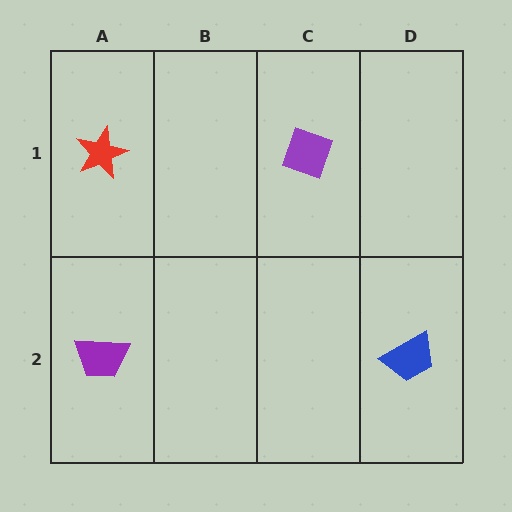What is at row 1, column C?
A purple diamond.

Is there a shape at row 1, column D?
No, that cell is empty.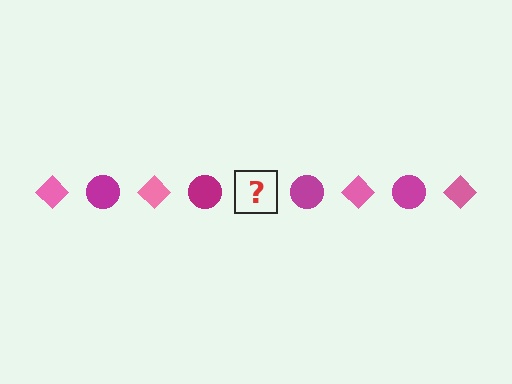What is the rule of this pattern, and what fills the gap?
The rule is that the pattern alternates between pink diamond and magenta circle. The gap should be filled with a pink diamond.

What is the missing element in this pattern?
The missing element is a pink diamond.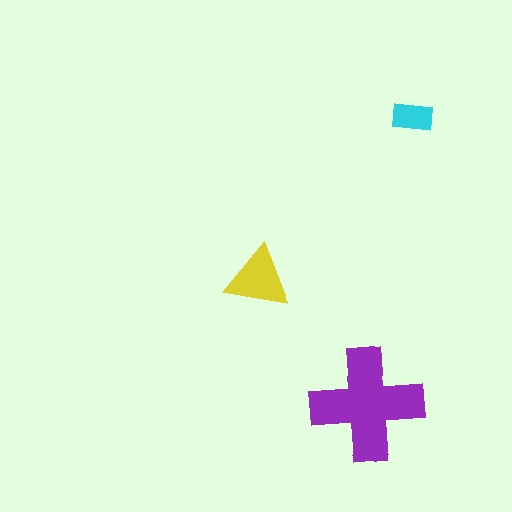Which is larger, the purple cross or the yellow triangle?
The purple cross.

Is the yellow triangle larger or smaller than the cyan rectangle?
Larger.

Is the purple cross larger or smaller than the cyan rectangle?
Larger.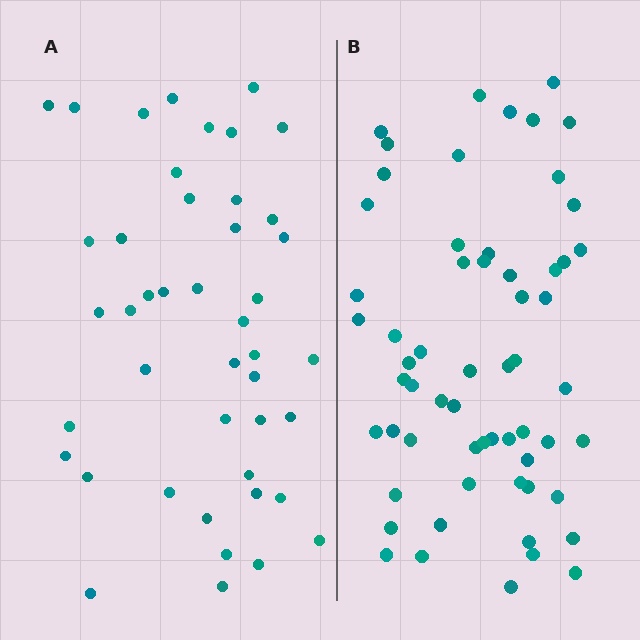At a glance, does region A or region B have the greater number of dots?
Region B (the right region) has more dots.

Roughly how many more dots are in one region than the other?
Region B has approximately 15 more dots than region A.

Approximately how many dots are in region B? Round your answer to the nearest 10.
About 60 dots.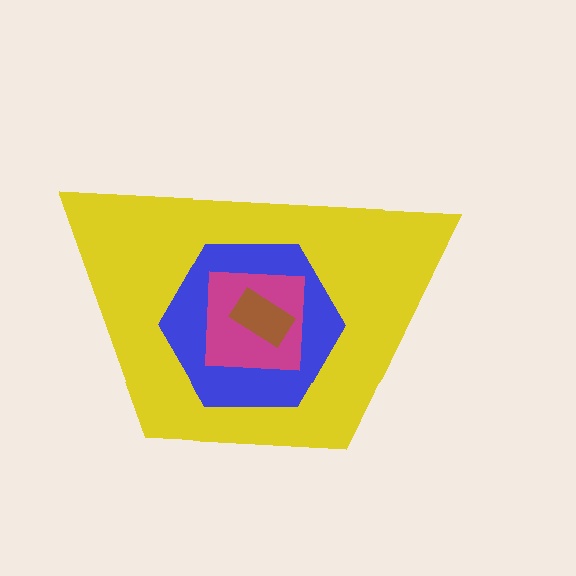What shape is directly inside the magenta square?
The brown rectangle.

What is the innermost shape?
The brown rectangle.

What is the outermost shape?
The yellow trapezoid.